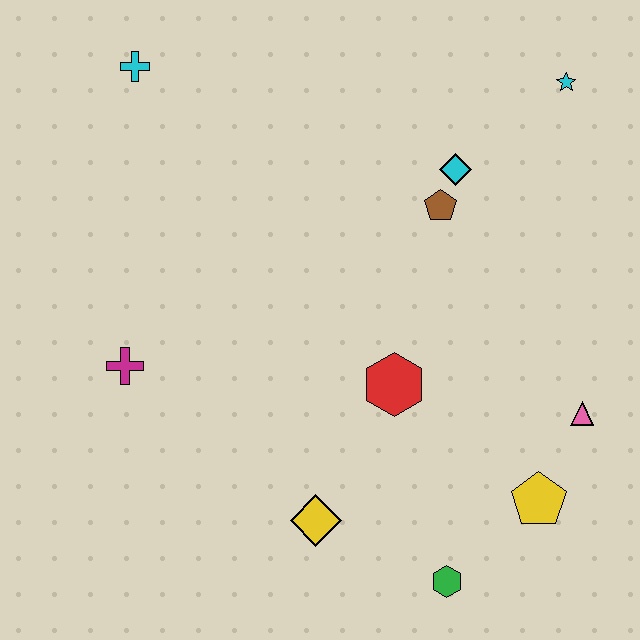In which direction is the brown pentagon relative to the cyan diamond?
The brown pentagon is below the cyan diamond.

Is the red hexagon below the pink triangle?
No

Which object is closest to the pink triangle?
The yellow pentagon is closest to the pink triangle.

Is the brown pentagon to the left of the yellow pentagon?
Yes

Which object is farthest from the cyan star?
The magenta cross is farthest from the cyan star.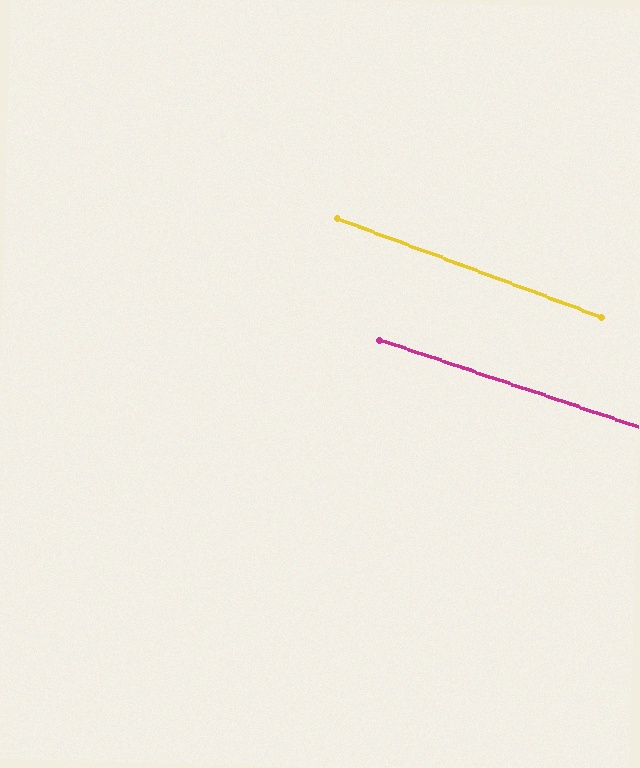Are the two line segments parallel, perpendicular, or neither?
Parallel — their directions differ by only 2.0°.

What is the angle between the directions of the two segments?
Approximately 2 degrees.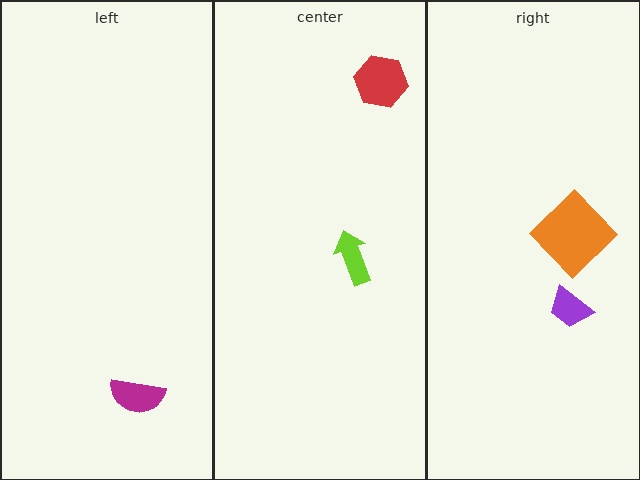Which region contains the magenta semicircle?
The left region.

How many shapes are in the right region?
2.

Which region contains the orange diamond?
The right region.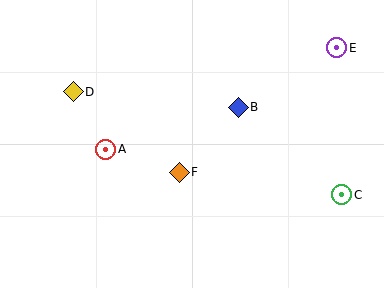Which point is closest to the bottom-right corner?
Point C is closest to the bottom-right corner.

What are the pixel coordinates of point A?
Point A is at (106, 149).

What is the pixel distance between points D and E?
The distance between D and E is 267 pixels.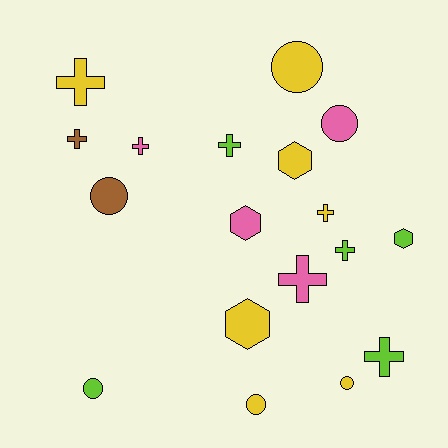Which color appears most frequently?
Yellow, with 7 objects.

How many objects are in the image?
There are 18 objects.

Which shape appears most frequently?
Cross, with 8 objects.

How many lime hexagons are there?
There is 1 lime hexagon.